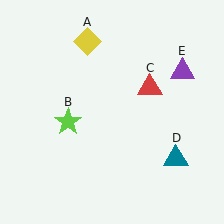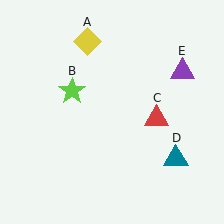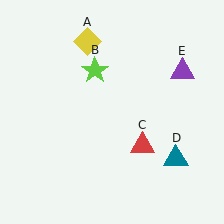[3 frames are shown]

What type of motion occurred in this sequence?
The lime star (object B), red triangle (object C) rotated clockwise around the center of the scene.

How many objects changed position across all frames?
2 objects changed position: lime star (object B), red triangle (object C).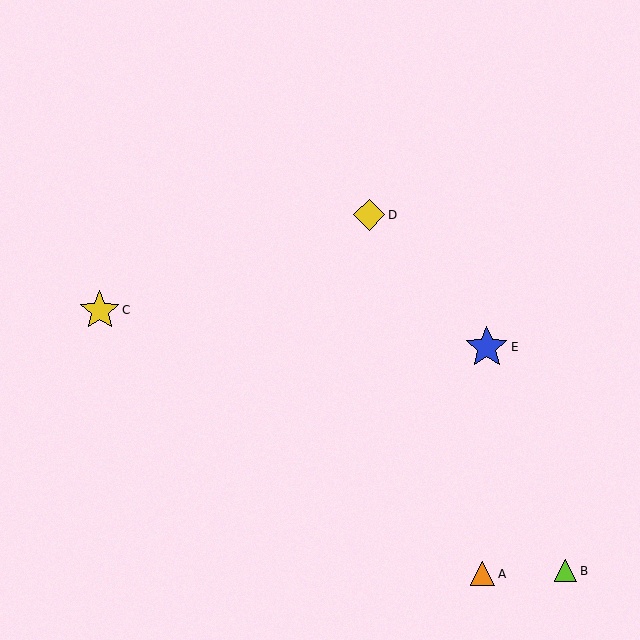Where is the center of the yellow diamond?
The center of the yellow diamond is at (369, 215).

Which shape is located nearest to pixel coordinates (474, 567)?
The orange triangle (labeled A) at (483, 574) is nearest to that location.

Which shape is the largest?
The blue star (labeled E) is the largest.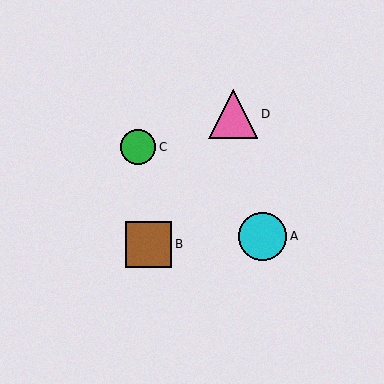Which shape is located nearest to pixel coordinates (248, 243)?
The cyan circle (labeled A) at (263, 236) is nearest to that location.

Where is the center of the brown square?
The center of the brown square is at (148, 244).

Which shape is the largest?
The pink triangle (labeled D) is the largest.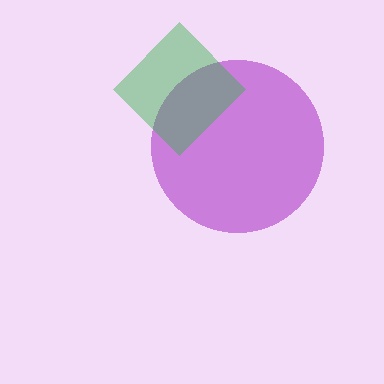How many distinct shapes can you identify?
There are 2 distinct shapes: a purple circle, a green diamond.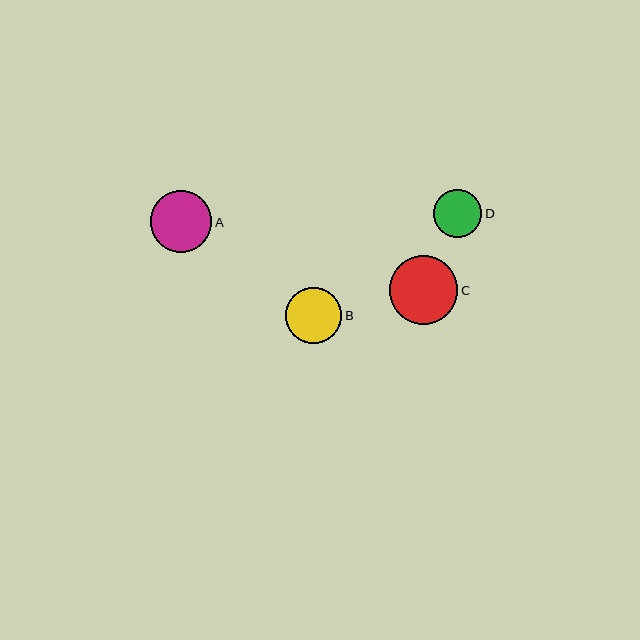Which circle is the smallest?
Circle D is the smallest with a size of approximately 48 pixels.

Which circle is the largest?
Circle C is the largest with a size of approximately 69 pixels.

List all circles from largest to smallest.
From largest to smallest: C, A, B, D.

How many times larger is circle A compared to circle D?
Circle A is approximately 1.3 times the size of circle D.